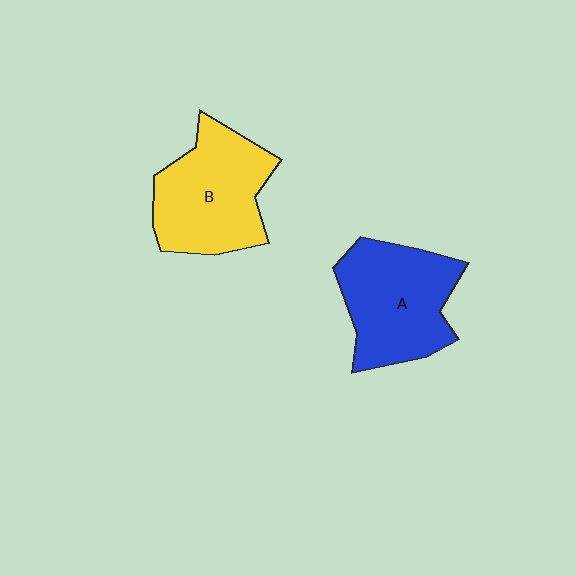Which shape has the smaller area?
Shape A (blue).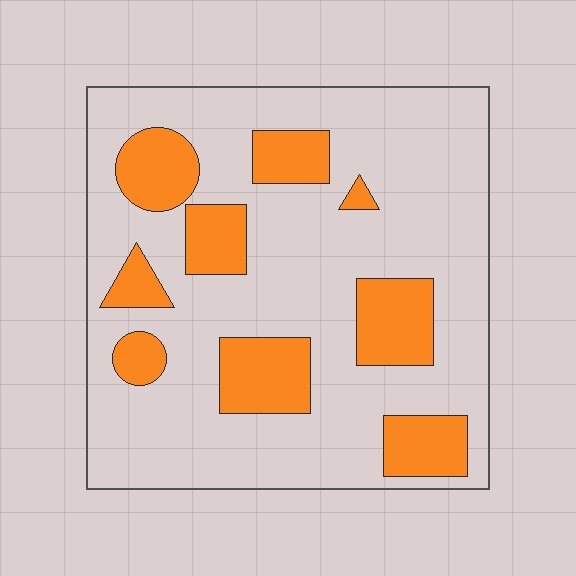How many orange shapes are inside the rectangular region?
9.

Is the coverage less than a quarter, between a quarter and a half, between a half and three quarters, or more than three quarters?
Less than a quarter.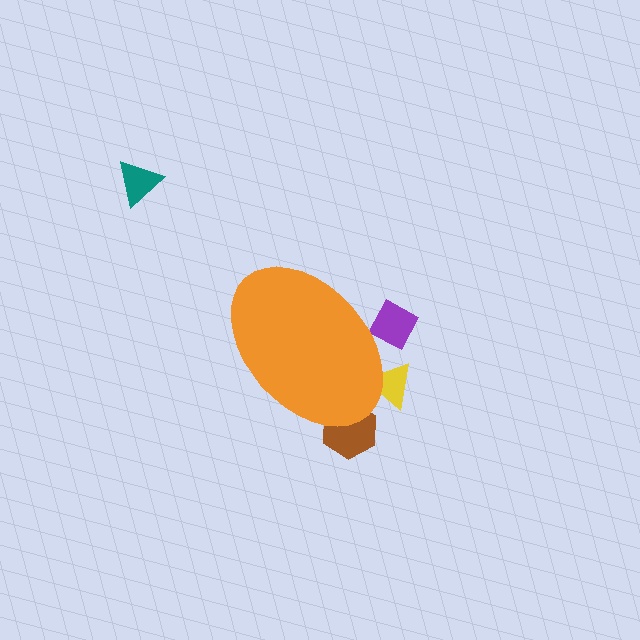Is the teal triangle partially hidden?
No, the teal triangle is fully visible.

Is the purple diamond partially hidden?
Yes, the purple diamond is partially hidden behind the orange ellipse.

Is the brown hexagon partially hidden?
Yes, the brown hexagon is partially hidden behind the orange ellipse.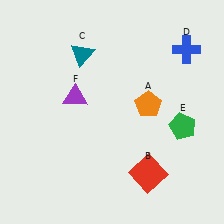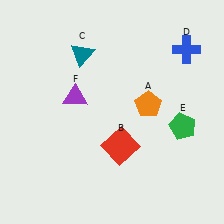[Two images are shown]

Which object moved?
The red square (B) moved left.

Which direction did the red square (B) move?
The red square (B) moved left.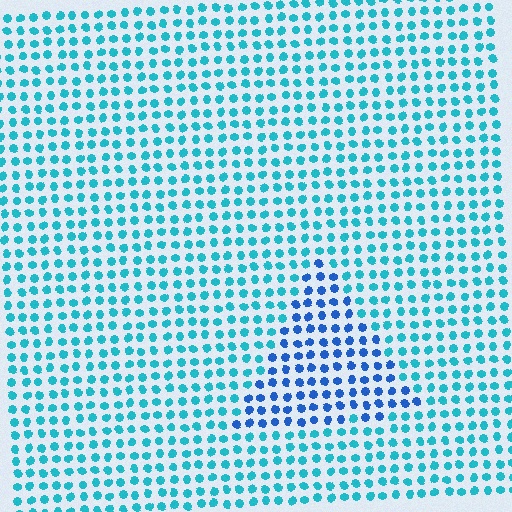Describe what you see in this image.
The image is filled with small cyan elements in a uniform arrangement. A triangle-shaped region is visible where the elements are tinted to a slightly different hue, forming a subtle color boundary.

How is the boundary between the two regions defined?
The boundary is defined purely by a slight shift in hue (about 33 degrees). Spacing, size, and orientation are identical on both sides.